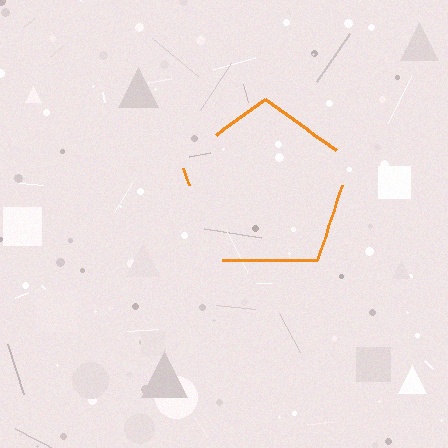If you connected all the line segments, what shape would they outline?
They would outline a pentagon.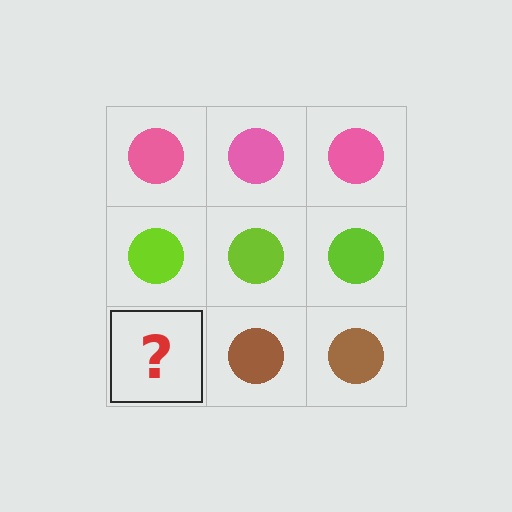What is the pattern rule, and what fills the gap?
The rule is that each row has a consistent color. The gap should be filled with a brown circle.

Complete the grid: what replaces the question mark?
The question mark should be replaced with a brown circle.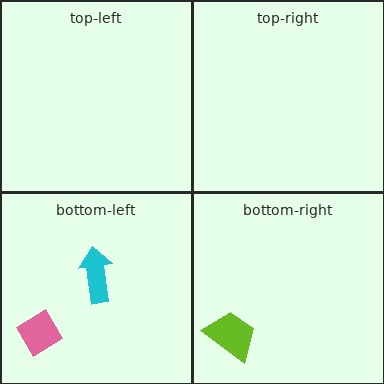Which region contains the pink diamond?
The bottom-left region.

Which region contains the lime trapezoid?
The bottom-right region.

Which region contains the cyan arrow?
The bottom-left region.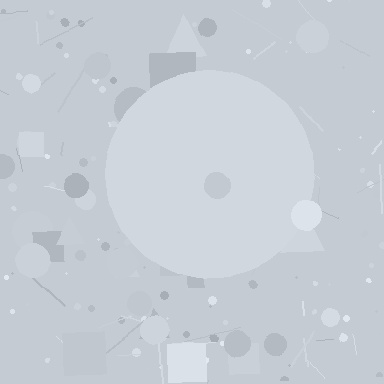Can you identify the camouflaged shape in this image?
The camouflaged shape is a circle.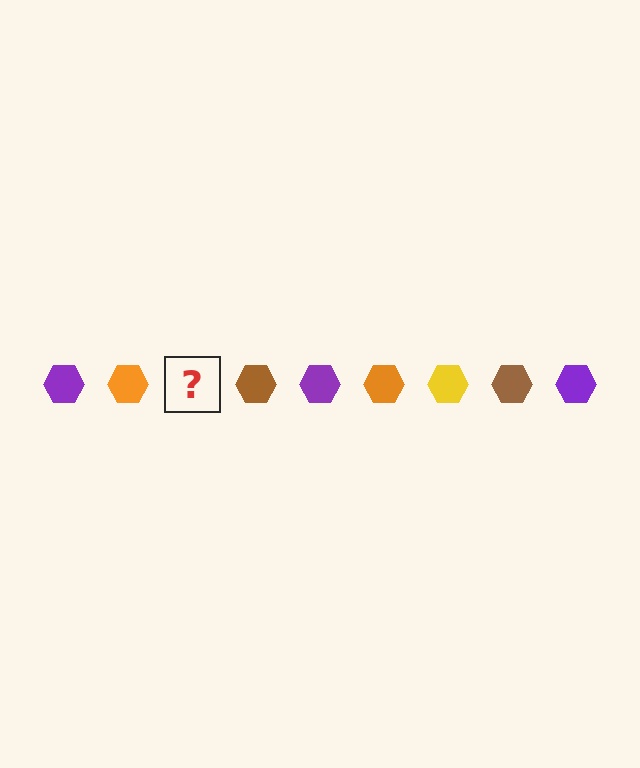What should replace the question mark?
The question mark should be replaced with a yellow hexagon.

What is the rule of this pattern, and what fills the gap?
The rule is that the pattern cycles through purple, orange, yellow, brown hexagons. The gap should be filled with a yellow hexagon.